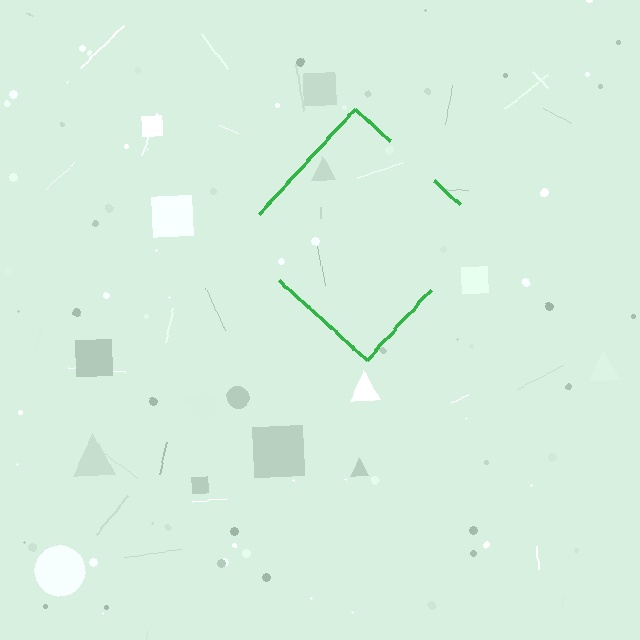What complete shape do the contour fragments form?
The contour fragments form a diamond.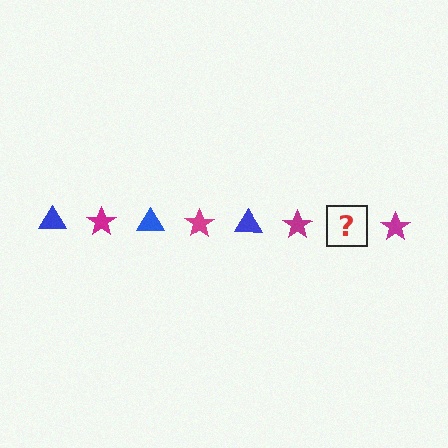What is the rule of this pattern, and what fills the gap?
The rule is that the pattern alternates between blue triangle and magenta star. The gap should be filled with a blue triangle.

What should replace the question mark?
The question mark should be replaced with a blue triangle.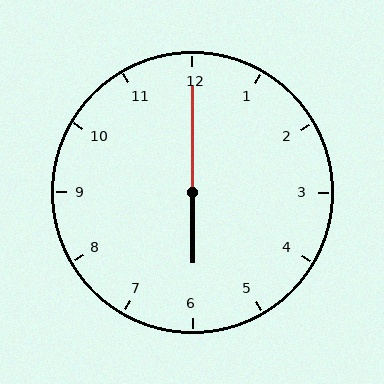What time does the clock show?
6:00.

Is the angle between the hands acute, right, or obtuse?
It is obtuse.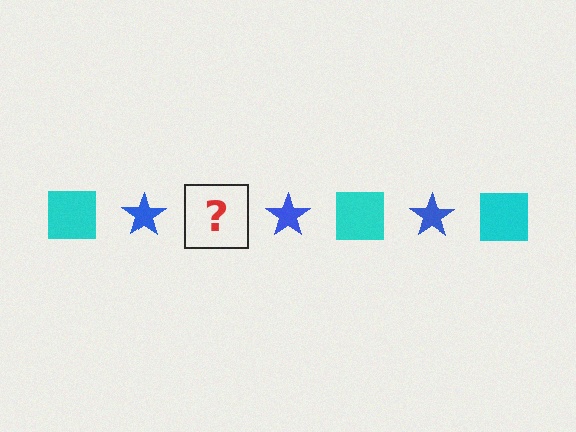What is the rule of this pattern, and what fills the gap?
The rule is that the pattern alternates between cyan square and blue star. The gap should be filled with a cyan square.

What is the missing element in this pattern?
The missing element is a cyan square.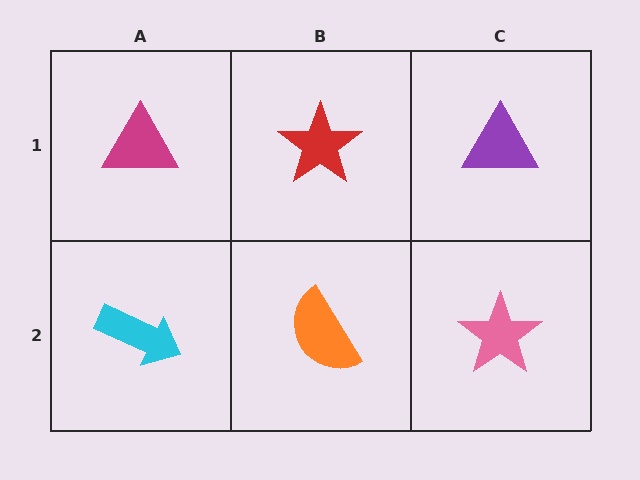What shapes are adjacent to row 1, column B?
An orange semicircle (row 2, column B), a magenta triangle (row 1, column A), a purple triangle (row 1, column C).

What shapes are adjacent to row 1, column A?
A cyan arrow (row 2, column A), a red star (row 1, column B).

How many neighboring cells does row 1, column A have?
2.